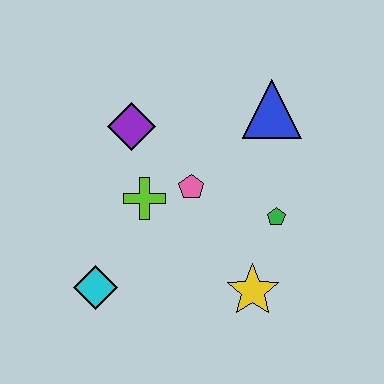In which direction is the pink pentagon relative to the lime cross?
The pink pentagon is to the right of the lime cross.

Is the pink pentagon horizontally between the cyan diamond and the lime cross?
No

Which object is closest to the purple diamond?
The lime cross is closest to the purple diamond.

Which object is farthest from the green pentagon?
The cyan diamond is farthest from the green pentagon.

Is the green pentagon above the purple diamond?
No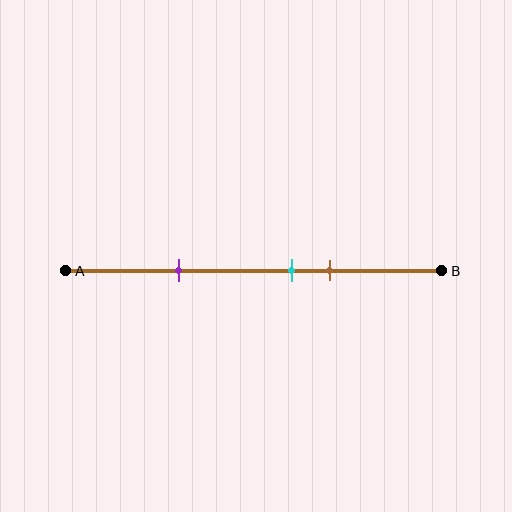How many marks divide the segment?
There are 3 marks dividing the segment.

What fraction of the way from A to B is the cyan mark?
The cyan mark is approximately 60% (0.6) of the way from A to B.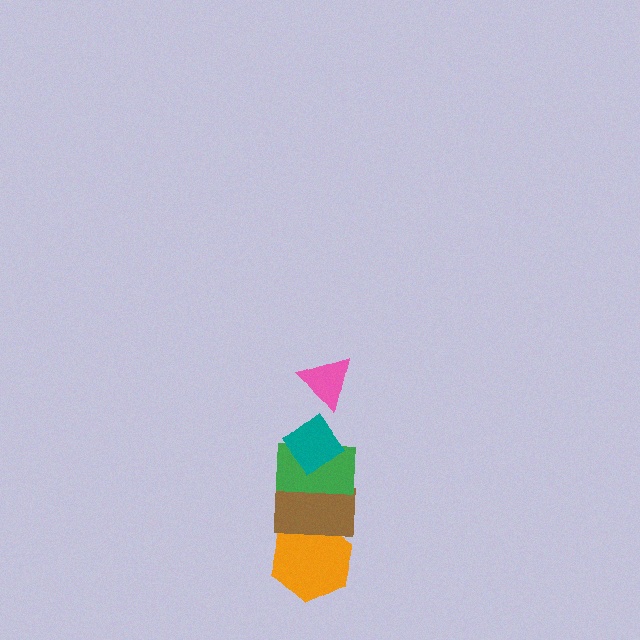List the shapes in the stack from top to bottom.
From top to bottom: the pink triangle, the teal diamond, the green rectangle, the brown rectangle, the orange hexagon.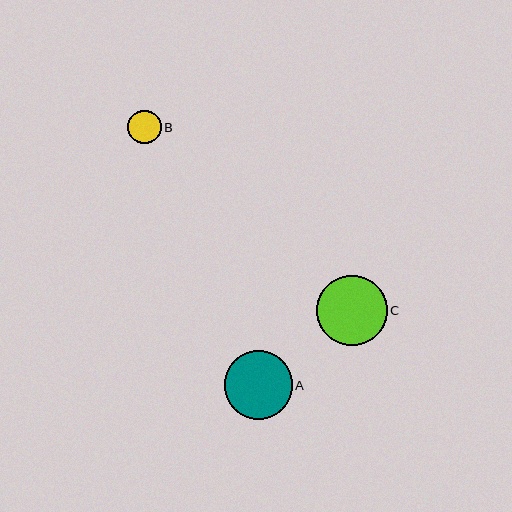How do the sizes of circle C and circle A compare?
Circle C and circle A are approximately the same size.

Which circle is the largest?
Circle C is the largest with a size of approximately 70 pixels.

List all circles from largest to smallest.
From largest to smallest: C, A, B.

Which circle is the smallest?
Circle B is the smallest with a size of approximately 34 pixels.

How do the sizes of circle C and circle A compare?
Circle C and circle A are approximately the same size.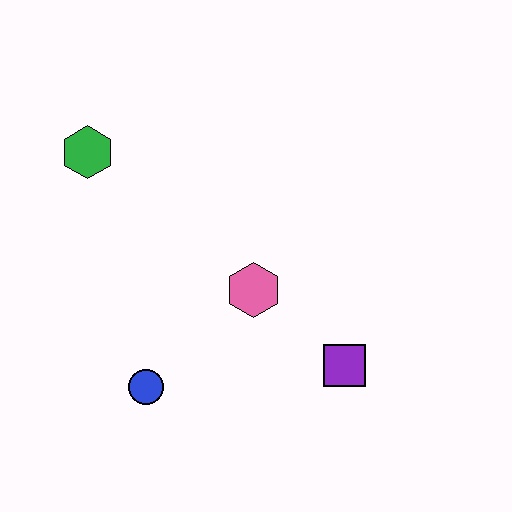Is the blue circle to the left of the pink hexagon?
Yes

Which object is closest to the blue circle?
The pink hexagon is closest to the blue circle.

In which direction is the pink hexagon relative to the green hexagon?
The pink hexagon is to the right of the green hexagon.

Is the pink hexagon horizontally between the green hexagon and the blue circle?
No